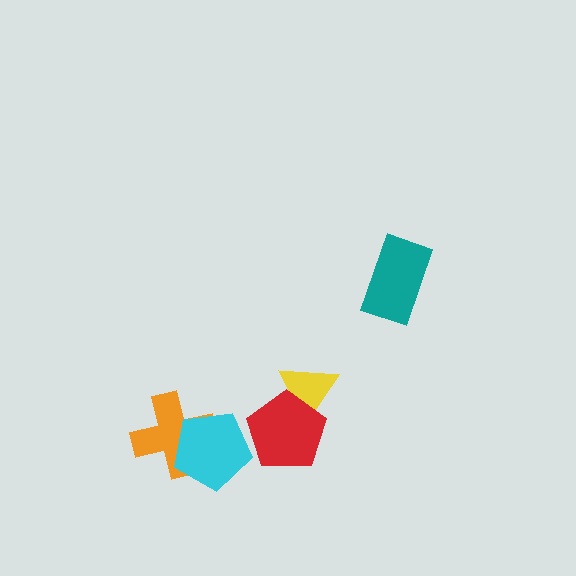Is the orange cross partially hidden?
Yes, it is partially covered by another shape.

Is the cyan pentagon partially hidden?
No, no other shape covers it.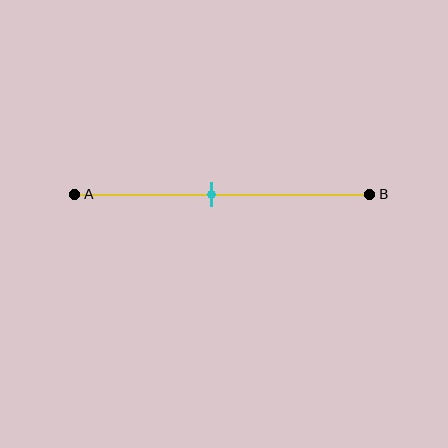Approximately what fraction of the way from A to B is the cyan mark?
The cyan mark is approximately 45% of the way from A to B.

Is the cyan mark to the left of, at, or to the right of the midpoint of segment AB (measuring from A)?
The cyan mark is to the left of the midpoint of segment AB.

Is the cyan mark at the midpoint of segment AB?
No, the mark is at about 45% from A, not at the 50% midpoint.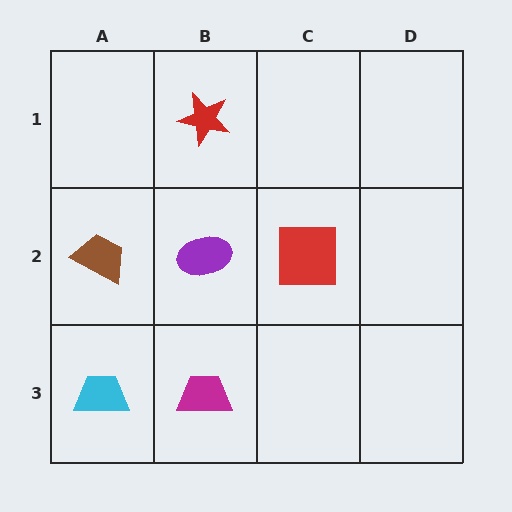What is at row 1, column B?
A red star.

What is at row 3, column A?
A cyan trapezoid.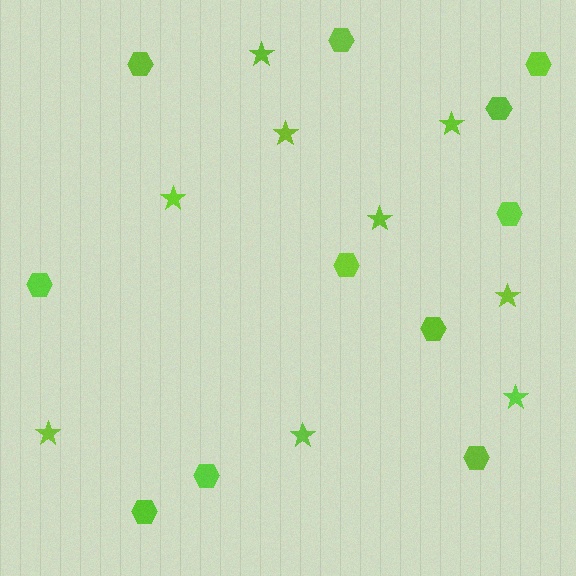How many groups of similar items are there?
There are 2 groups: one group of hexagons (11) and one group of stars (9).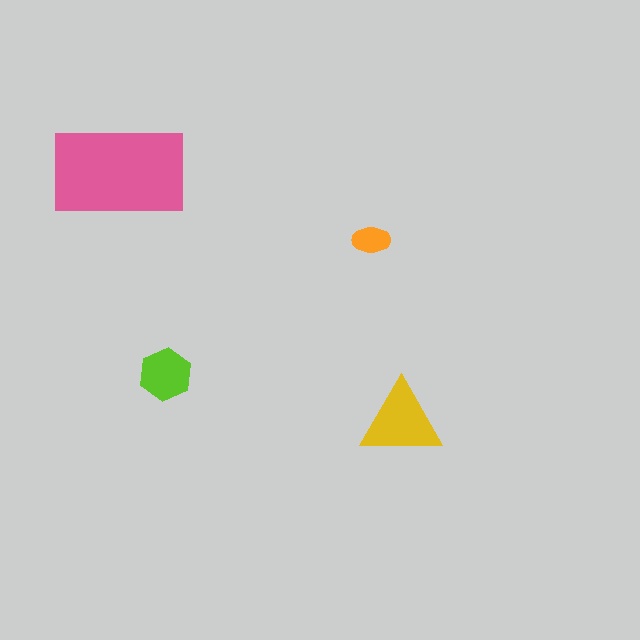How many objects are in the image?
There are 4 objects in the image.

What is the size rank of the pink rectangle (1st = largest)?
1st.